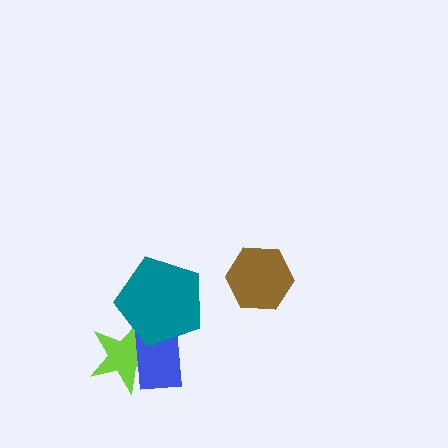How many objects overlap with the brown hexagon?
0 objects overlap with the brown hexagon.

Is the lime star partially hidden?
Yes, it is partially covered by another shape.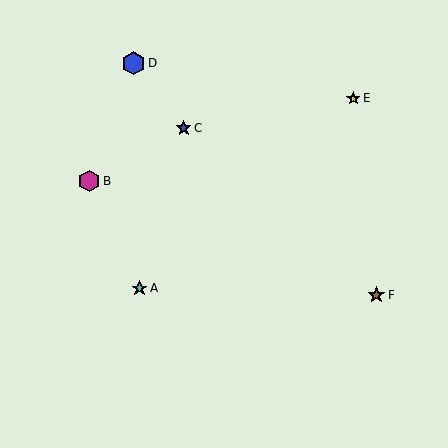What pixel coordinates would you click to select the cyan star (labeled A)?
Click at (139, 288) to select the cyan star A.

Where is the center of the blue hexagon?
The center of the blue hexagon is at (134, 63).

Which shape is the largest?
The blue hexagon (labeled D) is the largest.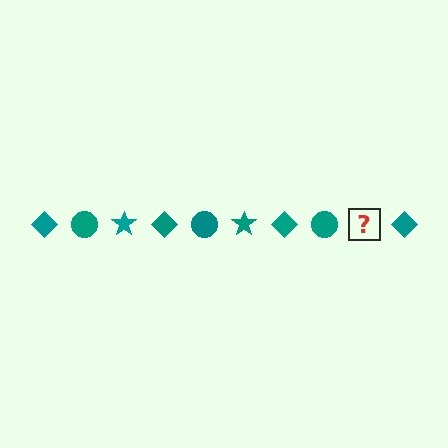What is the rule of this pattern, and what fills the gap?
The rule is that the pattern cycles through diamond, circle, star shapes in teal. The gap should be filled with a teal star.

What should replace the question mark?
The question mark should be replaced with a teal star.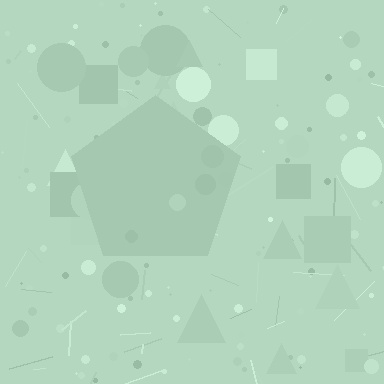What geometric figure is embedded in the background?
A pentagon is embedded in the background.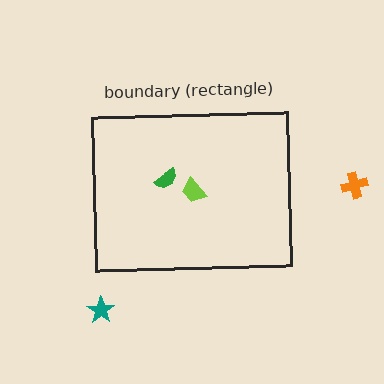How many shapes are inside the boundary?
2 inside, 2 outside.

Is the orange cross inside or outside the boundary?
Outside.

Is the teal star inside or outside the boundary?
Outside.